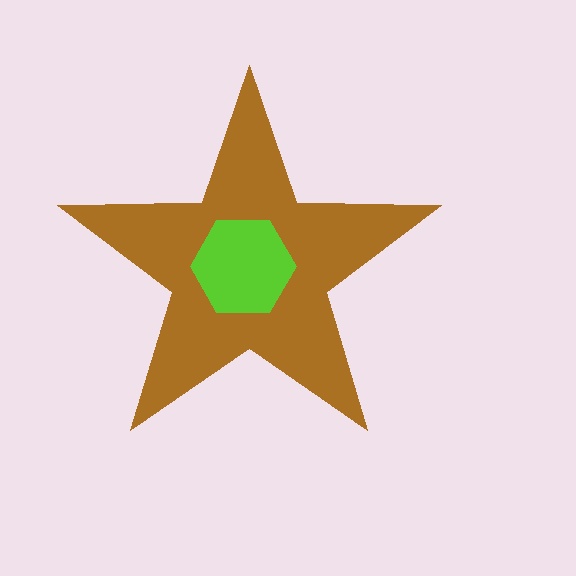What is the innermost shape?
The lime hexagon.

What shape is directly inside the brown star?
The lime hexagon.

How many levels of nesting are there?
2.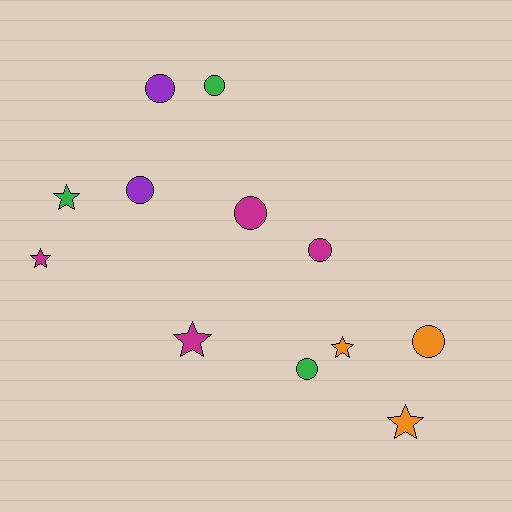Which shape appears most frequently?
Circle, with 7 objects.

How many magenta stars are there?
There are 2 magenta stars.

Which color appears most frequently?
Magenta, with 4 objects.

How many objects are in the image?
There are 12 objects.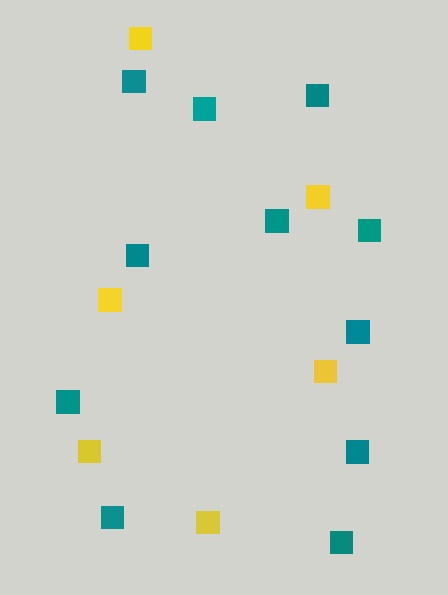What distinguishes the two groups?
There are 2 groups: one group of yellow squares (6) and one group of teal squares (11).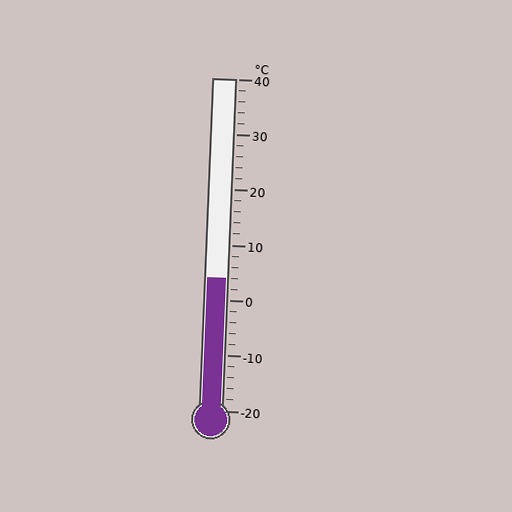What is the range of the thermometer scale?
The thermometer scale ranges from -20°C to 40°C.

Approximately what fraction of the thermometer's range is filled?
The thermometer is filled to approximately 40% of its range.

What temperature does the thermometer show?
The thermometer shows approximately 4°C.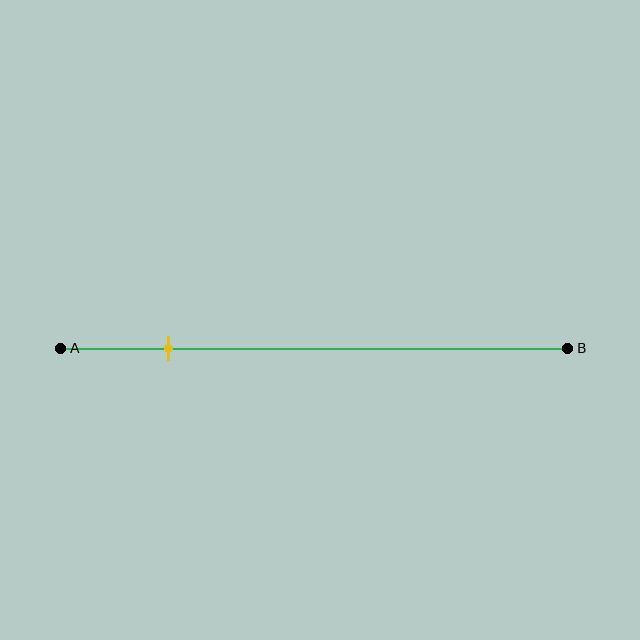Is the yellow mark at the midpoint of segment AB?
No, the mark is at about 20% from A, not at the 50% midpoint.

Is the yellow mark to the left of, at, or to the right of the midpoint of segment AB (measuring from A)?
The yellow mark is to the left of the midpoint of segment AB.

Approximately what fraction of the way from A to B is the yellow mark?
The yellow mark is approximately 20% of the way from A to B.